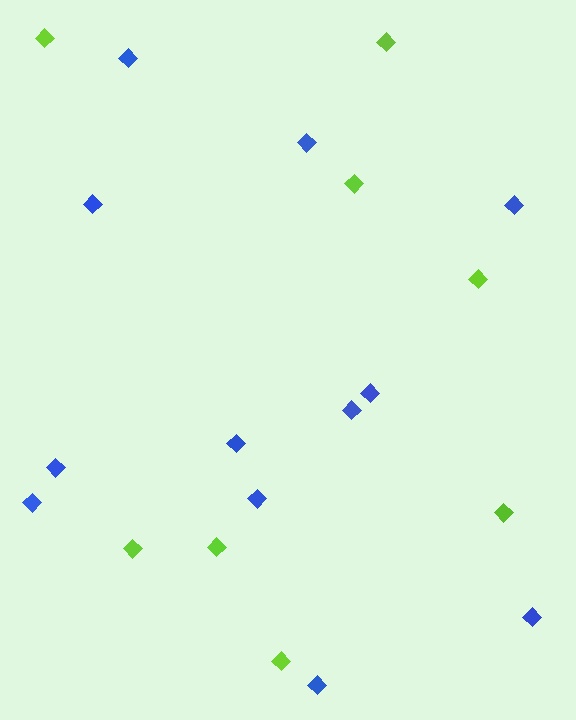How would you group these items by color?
There are 2 groups: one group of blue diamonds (12) and one group of lime diamonds (8).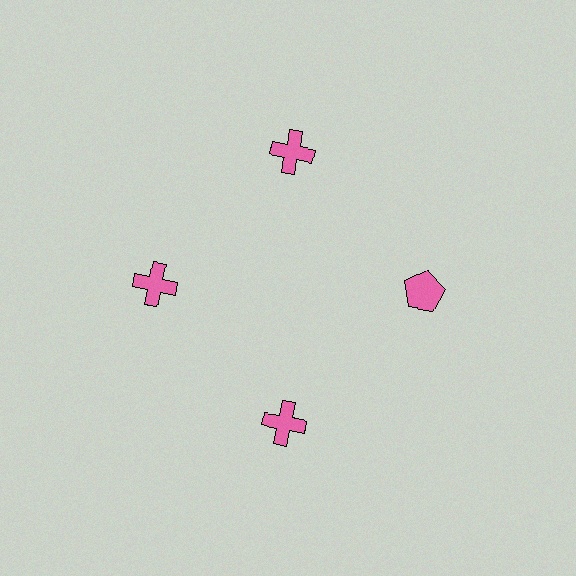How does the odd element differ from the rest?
It has a different shape: pentagon instead of cross.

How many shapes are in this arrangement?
There are 4 shapes arranged in a ring pattern.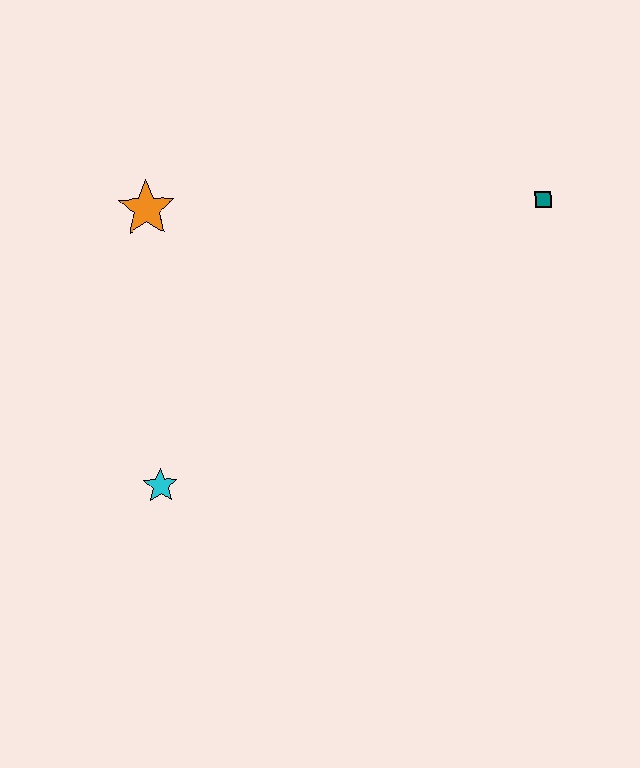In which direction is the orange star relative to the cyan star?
The orange star is above the cyan star.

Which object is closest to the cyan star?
The orange star is closest to the cyan star.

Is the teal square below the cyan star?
No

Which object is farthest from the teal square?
The cyan star is farthest from the teal square.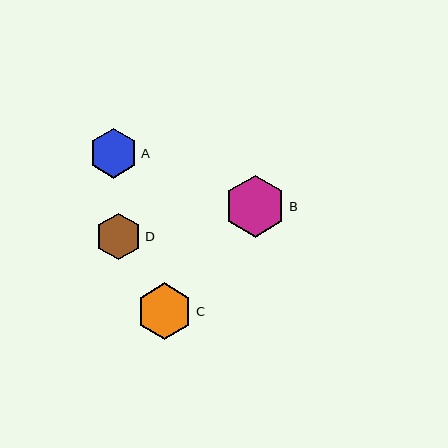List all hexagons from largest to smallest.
From largest to smallest: B, C, A, D.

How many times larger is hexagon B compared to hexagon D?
Hexagon B is approximately 1.3 times the size of hexagon D.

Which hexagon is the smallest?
Hexagon D is the smallest with a size of approximately 46 pixels.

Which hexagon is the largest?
Hexagon B is the largest with a size of approximately 62 pixels.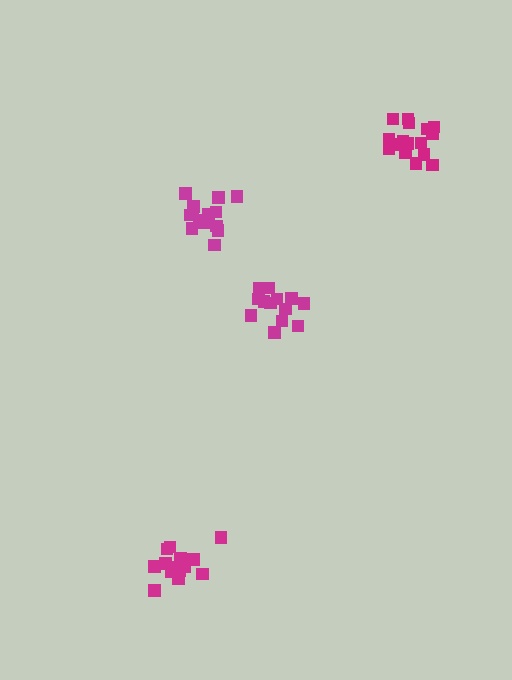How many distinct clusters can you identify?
There are 4 distinct clusters.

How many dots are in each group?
Group 1: 14 dots, Group 2: 17 dots, Group 3: 13 dots, Group 4: 16 dots (60 total).